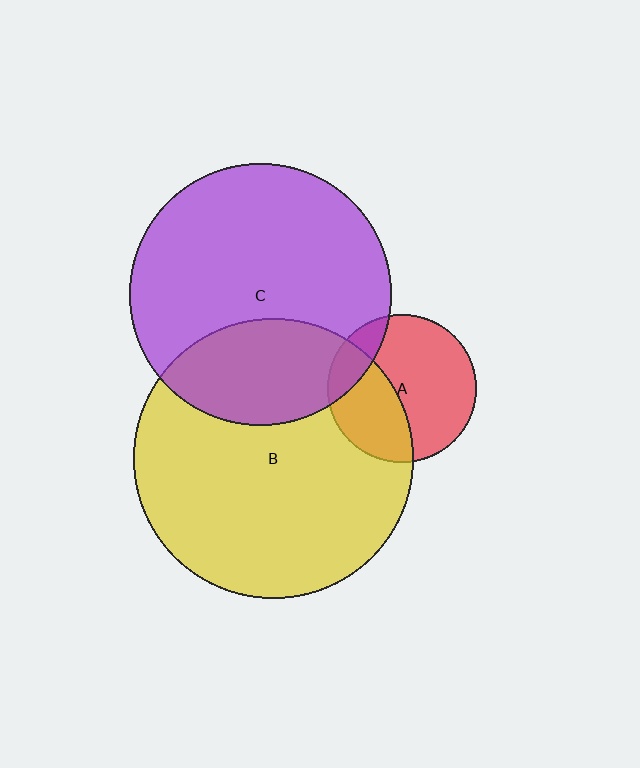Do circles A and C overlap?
Yes.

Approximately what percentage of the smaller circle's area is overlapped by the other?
Approximately 15%.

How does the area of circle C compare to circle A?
Approximately 3.1 times.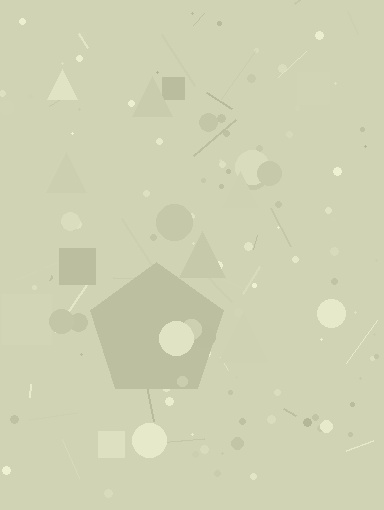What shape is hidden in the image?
A pentagon is hidden in the image.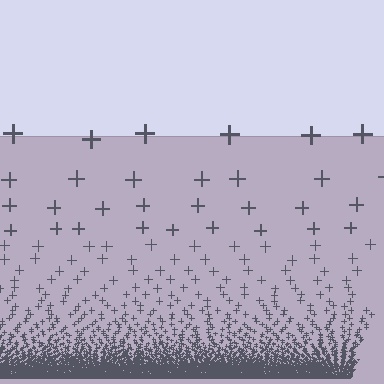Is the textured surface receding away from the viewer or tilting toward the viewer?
The surface appears to tilt toward the viewer. Texture elements get larger and sparser toward the top.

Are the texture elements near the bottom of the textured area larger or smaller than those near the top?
Smaller. The gradient is inverted — elements near the bottom are smaller and denser.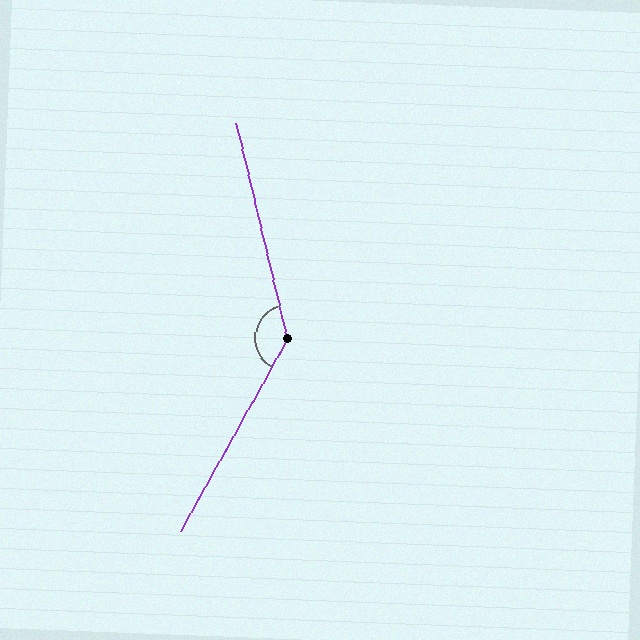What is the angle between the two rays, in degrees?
Approximately 138 degrees.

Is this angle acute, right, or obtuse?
It is obtuse.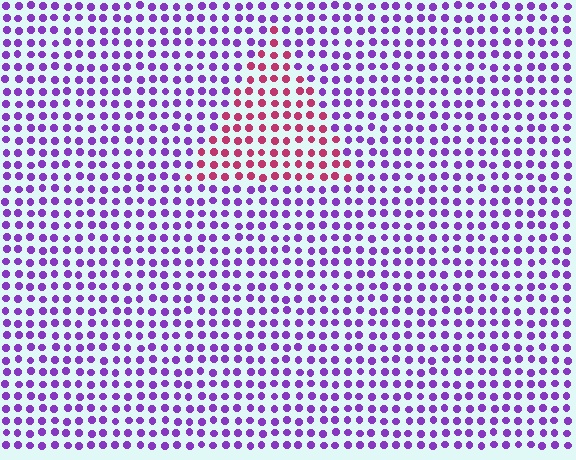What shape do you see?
I see a triangle.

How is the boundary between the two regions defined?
The boundary is defined purely by a slight shift in hue (about 60 degrees). Spacing, size, and orientation are identical on both sides.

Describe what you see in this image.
The image is filled with small purple elements in a uniform arrangement. A triangle-shaped region is visible where the elements are tinted to a slightly different hue, forming a subtle color boundary.